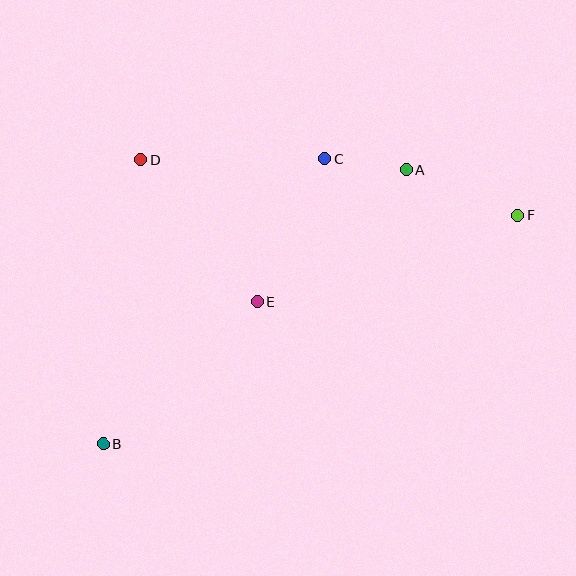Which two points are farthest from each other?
Points B and F are farthest from each other.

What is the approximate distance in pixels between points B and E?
The distance between B and E is approximately 210 pixels.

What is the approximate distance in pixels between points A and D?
The distance between A and D is approximately 265 pixels.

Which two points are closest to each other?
Points A and C are closest to each other.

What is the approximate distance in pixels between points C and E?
The distance between C and E is approximately 158 pixels.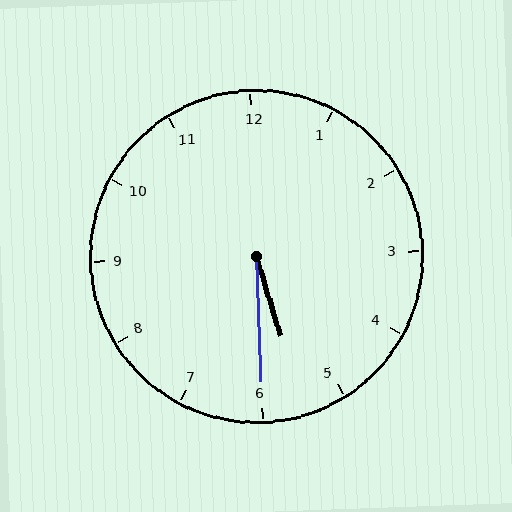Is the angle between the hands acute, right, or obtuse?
It is acute.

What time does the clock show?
5:30.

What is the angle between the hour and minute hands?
Approximately 15 degrees.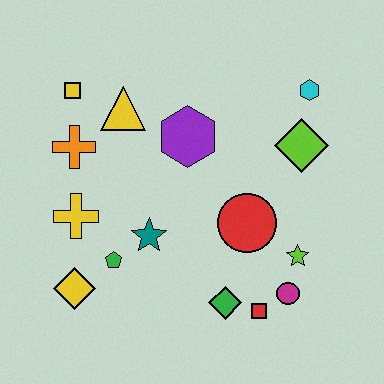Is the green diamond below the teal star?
Yes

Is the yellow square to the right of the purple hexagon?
No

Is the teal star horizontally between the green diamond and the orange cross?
Yes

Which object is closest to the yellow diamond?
The green pentagon is closest to the yellow diamond.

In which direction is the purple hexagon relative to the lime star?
The purple hexagon is above the lime star.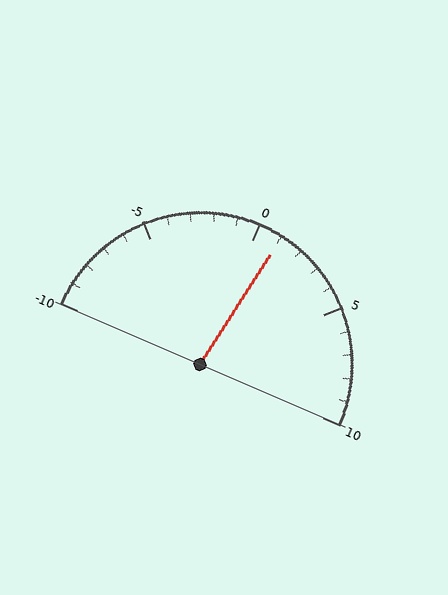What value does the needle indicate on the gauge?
The needle indicates approximately 1.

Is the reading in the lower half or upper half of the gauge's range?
The reading is in the upper half of the range (-10 to 10).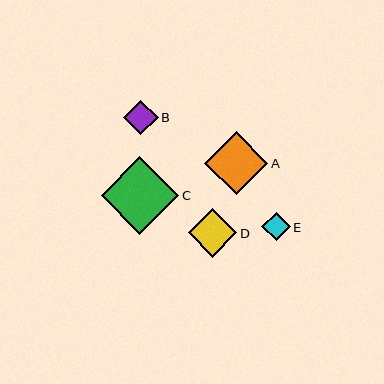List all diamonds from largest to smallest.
From largest to smallest: C, A, D, B, E.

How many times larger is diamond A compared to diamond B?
Diamond A is approximately 1.8 times the size of diamond B.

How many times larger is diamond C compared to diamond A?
Diamond C is approximately 1.2 times the size of diamond A.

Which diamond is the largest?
Diamond C is the largest with a size of approximately 78 pixels.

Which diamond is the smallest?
Diamond E is the smallest with a size of approximately 28 pixels.